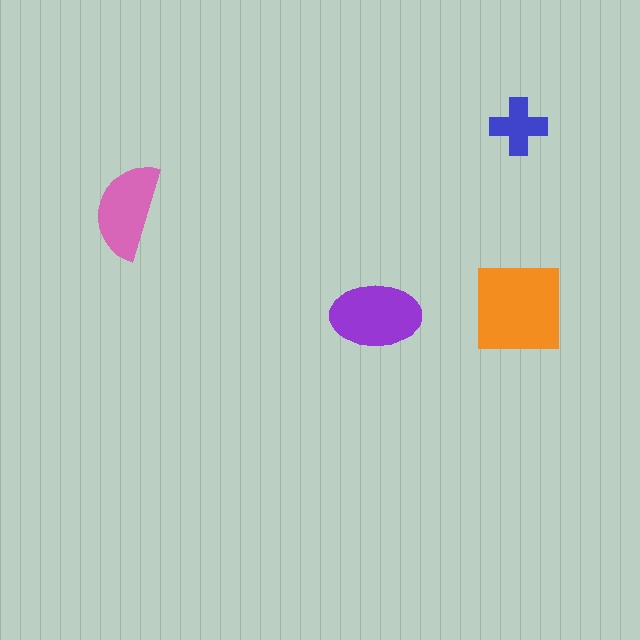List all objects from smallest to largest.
The blue cross, the pink semicircle, the purple ellipse, the orange square.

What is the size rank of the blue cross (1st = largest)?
4th.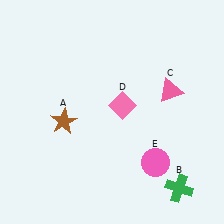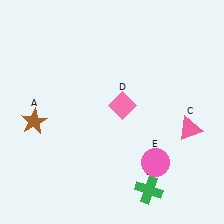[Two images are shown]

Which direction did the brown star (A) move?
The brown star (A) moved left.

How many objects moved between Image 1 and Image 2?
3 objects moved between the two images.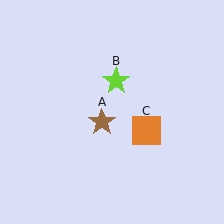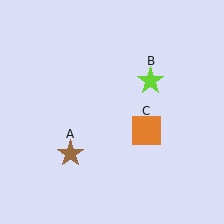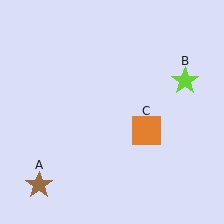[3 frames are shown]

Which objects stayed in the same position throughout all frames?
Orange square (object C) remained stationary.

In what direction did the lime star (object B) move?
The lime star (object B) moved right.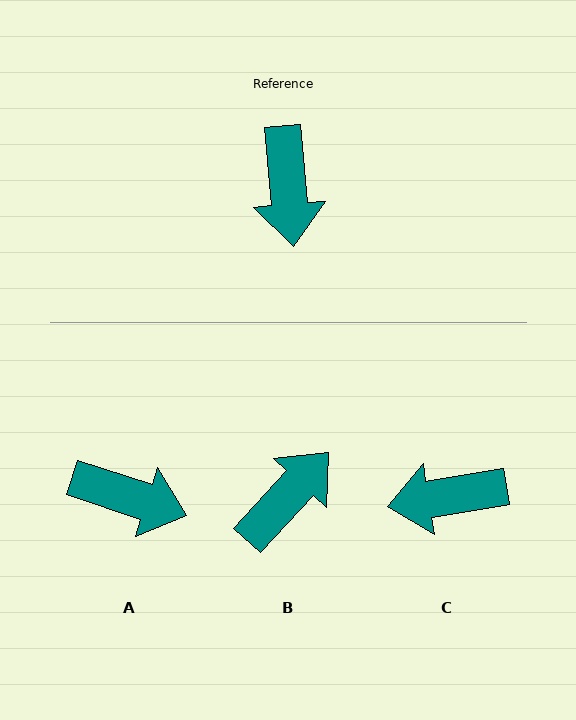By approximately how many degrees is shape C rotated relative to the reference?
Approximately 86 degrees clockwise.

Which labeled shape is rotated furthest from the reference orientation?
B, about 133 degrees away.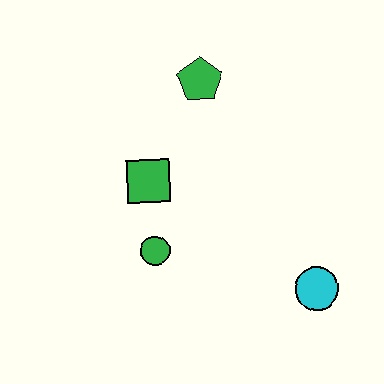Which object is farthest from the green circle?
The green pentagon is farthest from the green circle.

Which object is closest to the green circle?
The green square is closest to the green circle.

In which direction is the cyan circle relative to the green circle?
The cyan circle is to the right of the green circle.